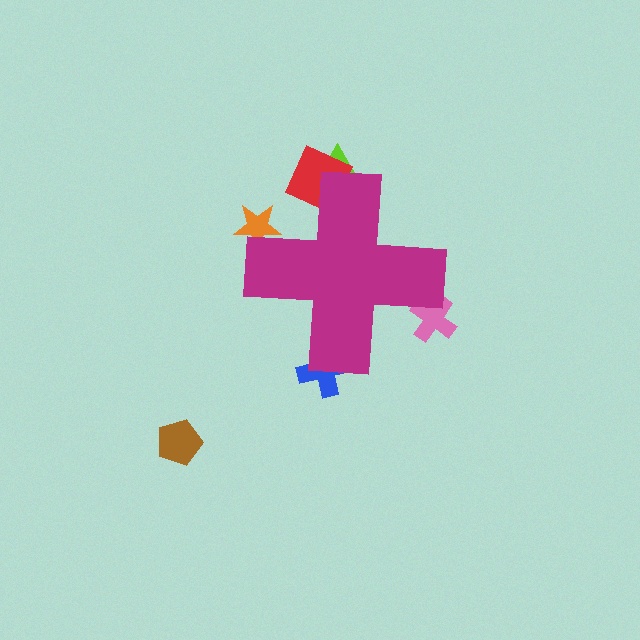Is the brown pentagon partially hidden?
No, the brown pentagon is fully visible.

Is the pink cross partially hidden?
Yes, the pink cross is partially hidden behind the magenta cross.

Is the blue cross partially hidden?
Yes, the blue cross is partially hidden behind the magenta cross.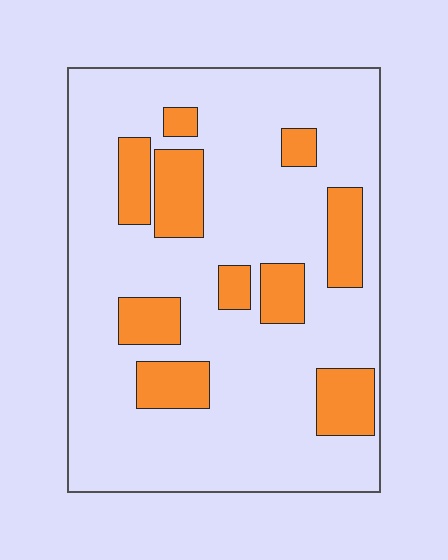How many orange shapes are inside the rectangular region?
10.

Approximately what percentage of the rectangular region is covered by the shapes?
Approximately 20%.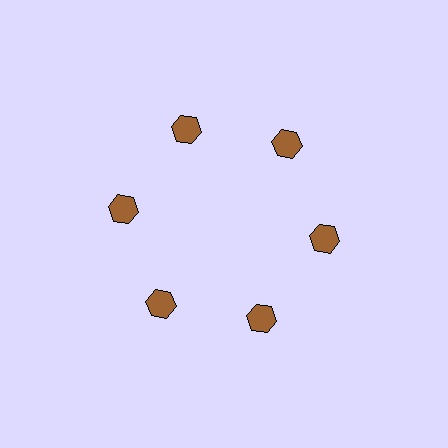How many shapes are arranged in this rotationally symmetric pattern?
There are 6 shapes, arranged in 6 groups of 1.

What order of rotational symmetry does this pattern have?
This pattern has 6-fold rotational symmetry.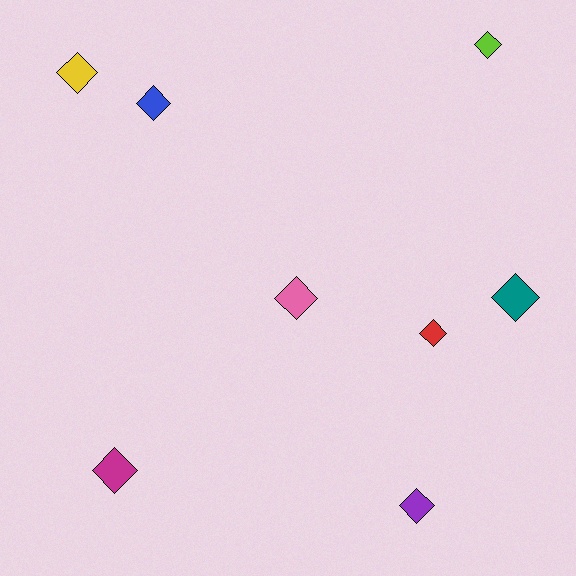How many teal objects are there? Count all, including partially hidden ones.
There is 1 teal object.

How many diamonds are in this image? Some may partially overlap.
There are 8 diamonds.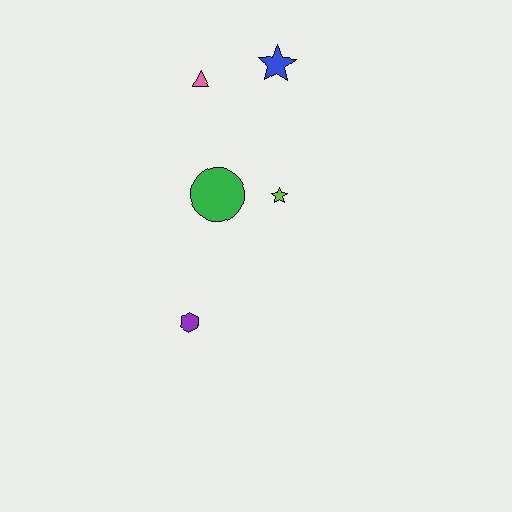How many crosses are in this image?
There are no crosses.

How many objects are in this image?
There are 5 objects.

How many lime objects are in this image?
There is 1 lime object.